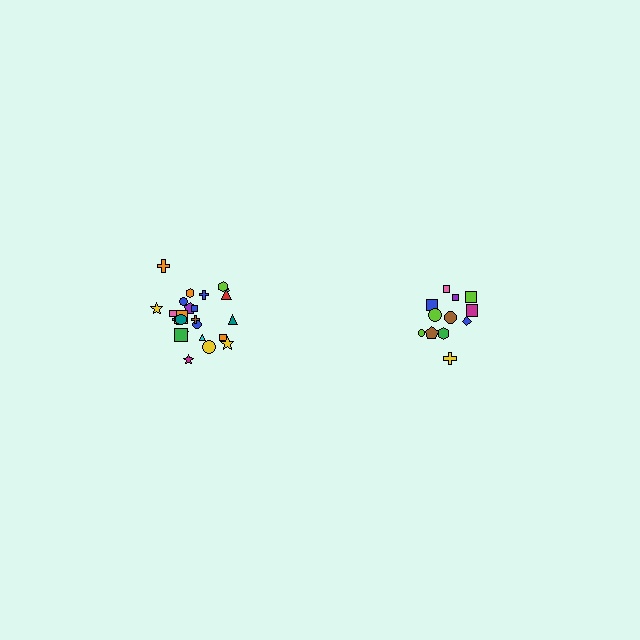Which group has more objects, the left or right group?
The left group.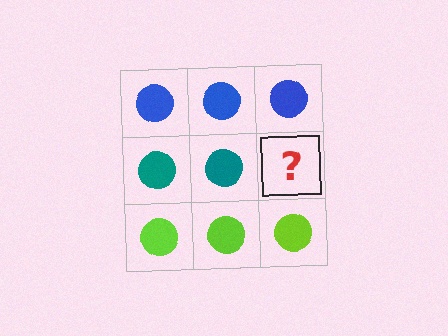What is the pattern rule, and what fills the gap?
The rule is that each row has a consistent color. The gap should be filled with a teal circle.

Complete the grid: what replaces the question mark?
The question mark should be replaced with a teal circle.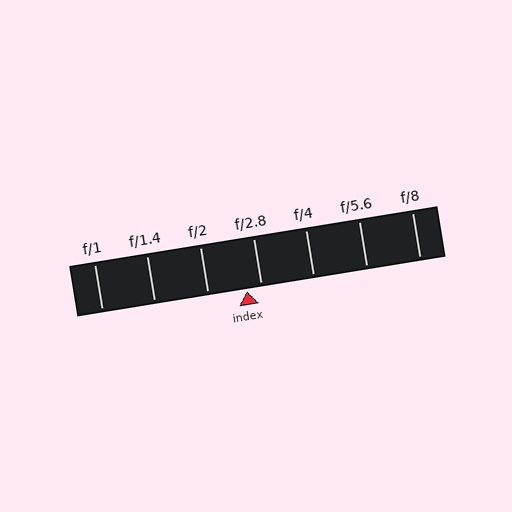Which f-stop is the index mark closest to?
The index mark is closest to f/2.8.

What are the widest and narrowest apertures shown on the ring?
The widest aperture shown is f/1 and the narrowest is f/8.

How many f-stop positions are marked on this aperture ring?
There are 7 f-stop positions marked.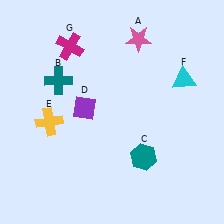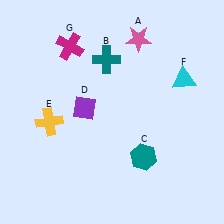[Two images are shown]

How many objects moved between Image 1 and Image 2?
1 object moved between the two images.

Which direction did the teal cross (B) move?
The teal cross (B) moved right.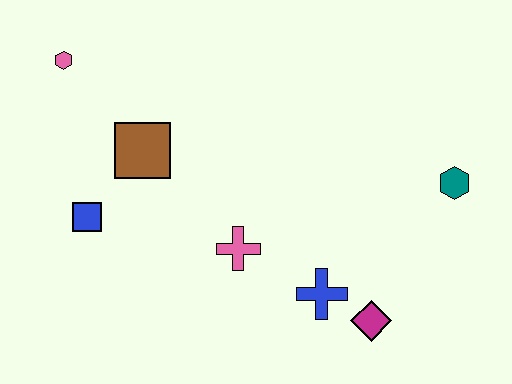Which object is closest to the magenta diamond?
The blue cross is closest to the magenta diamond.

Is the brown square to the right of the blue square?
Yes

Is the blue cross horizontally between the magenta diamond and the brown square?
Yes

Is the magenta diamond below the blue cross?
Yes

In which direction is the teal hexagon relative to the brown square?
The teal hexagon is to the right of the brown square.